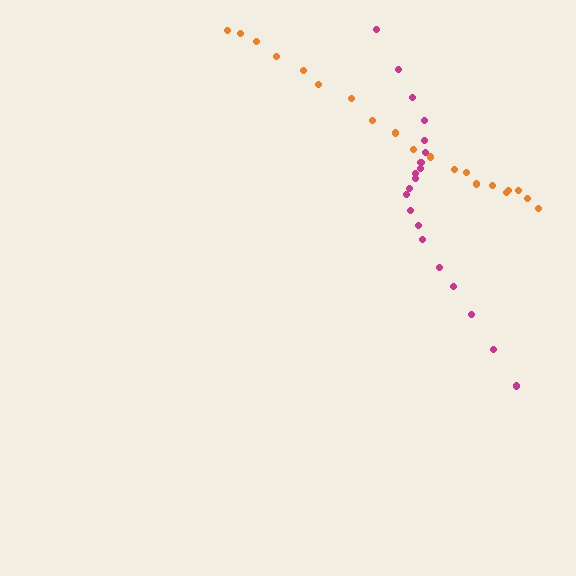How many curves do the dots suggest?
There are 2 distinct paths.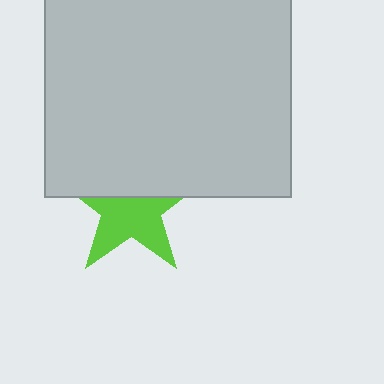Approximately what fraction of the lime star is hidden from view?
Roughly 43% of the lime star is hidden behind the light gray square.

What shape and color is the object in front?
The object in front is a light gray square.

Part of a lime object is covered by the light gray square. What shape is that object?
It is a star.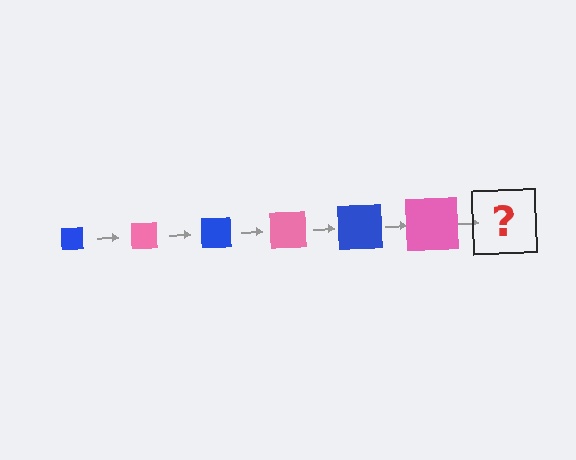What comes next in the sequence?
The next element should be a blue square, larger than the previous one.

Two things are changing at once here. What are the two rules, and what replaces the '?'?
The two rules are that the square grows larger each step and the color cycles through blue and pink. The '?' should be a blue square, larger than the previous one.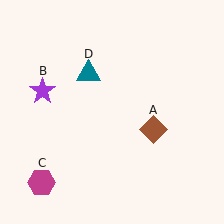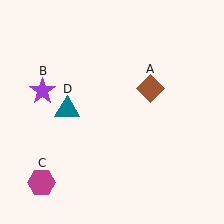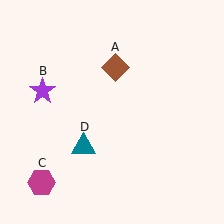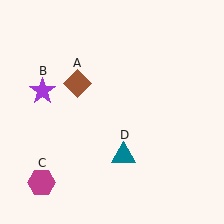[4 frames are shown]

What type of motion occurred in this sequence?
The brown diamond (object A), teal triangle (object D) rotated counterclockwise around the center of the scene.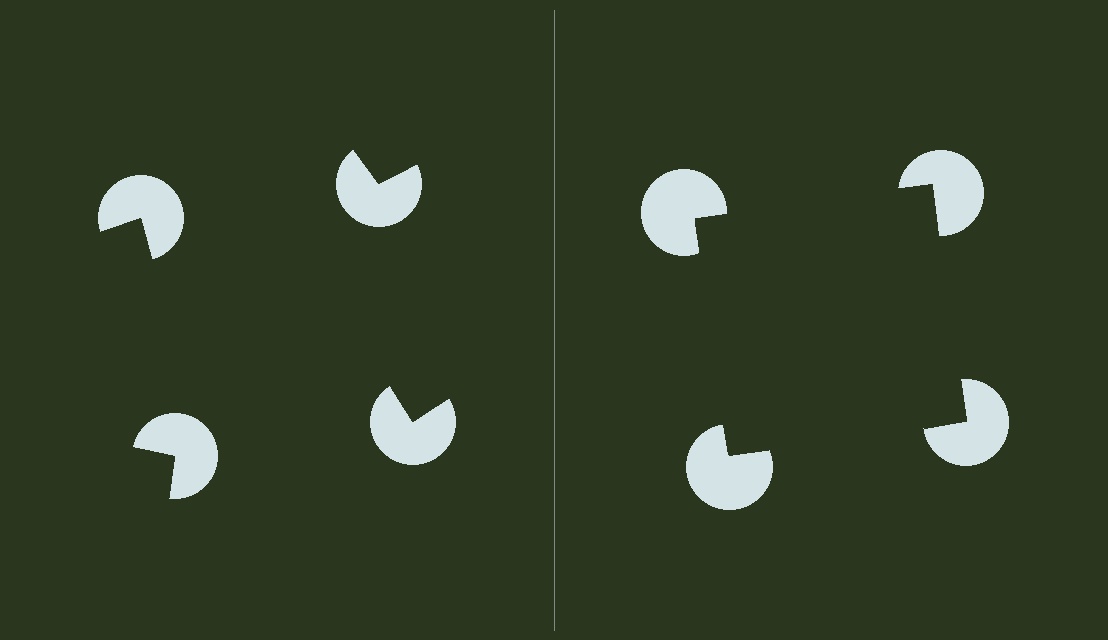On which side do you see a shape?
An illusory square appears on the right side. On the left side the wedge cuts are rotated, so no coherent shape forms.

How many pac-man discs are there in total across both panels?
8 — 4 on each side.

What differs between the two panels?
The pac-man discs are positioned identically on both sides; only the wedge orientations differ. On the right they align to a square; on the left they are misaligned.